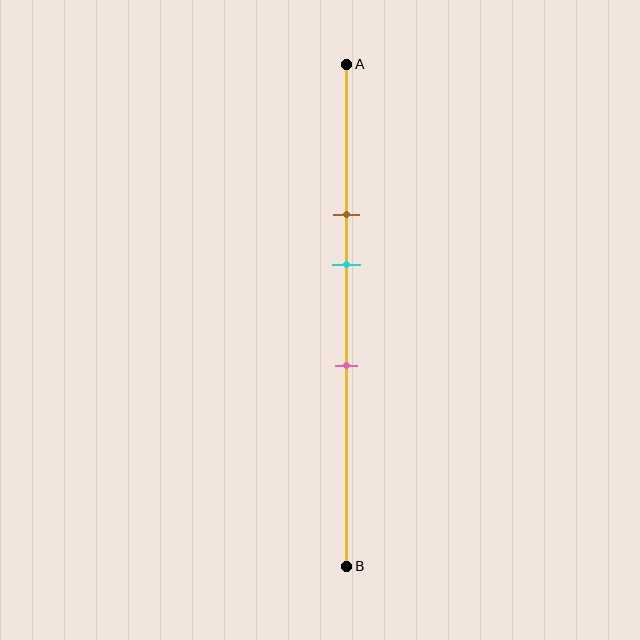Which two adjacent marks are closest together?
The brown and cyan marks are the closest adjacent pair.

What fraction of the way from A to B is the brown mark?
The brown mark is approximately 30% (0.3) of the way from A to B.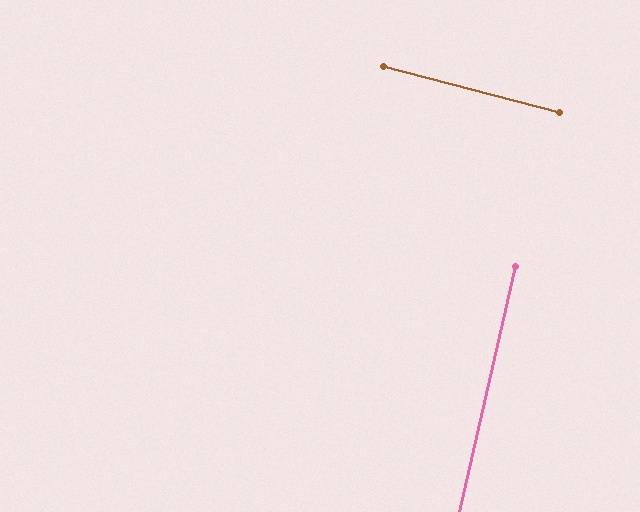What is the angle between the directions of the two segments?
Approximately 88 degrees.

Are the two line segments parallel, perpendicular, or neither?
Perpendicular — they meet at approximately 88°.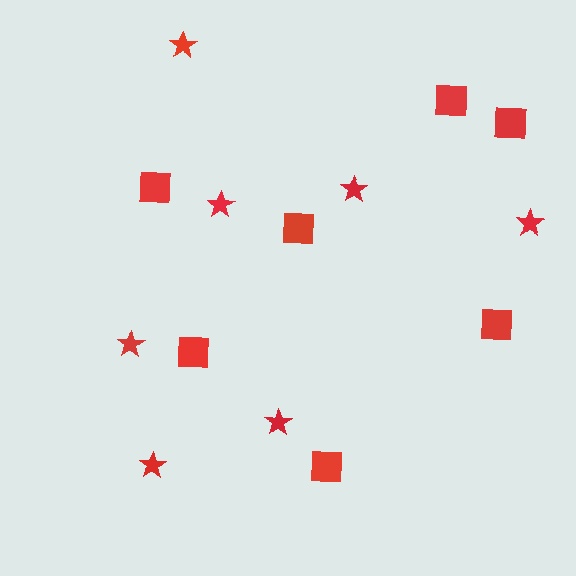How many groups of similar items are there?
There are 2 groups: one group of squares (7) and one group of stars (7).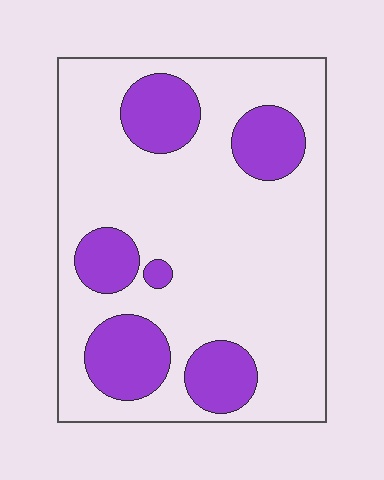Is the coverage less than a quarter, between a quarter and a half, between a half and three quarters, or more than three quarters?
Less than a quarter.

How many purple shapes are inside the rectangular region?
6.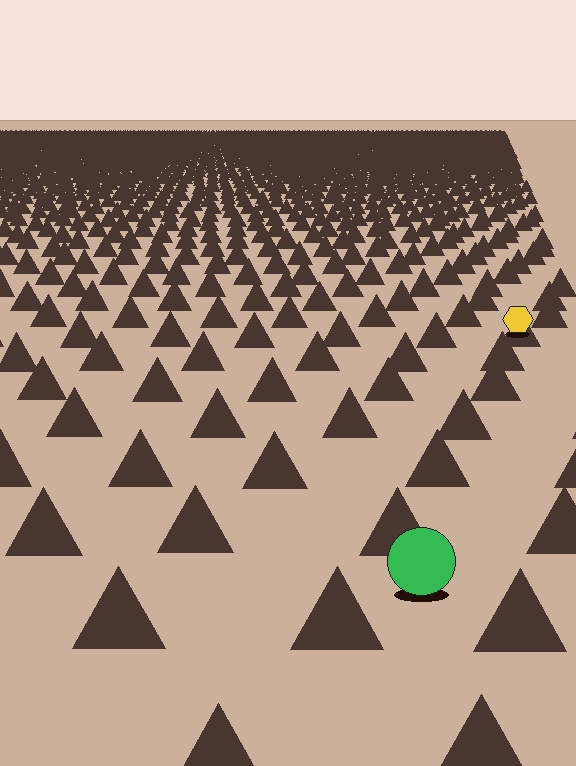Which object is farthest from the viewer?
The yellow hexagon is farthest from the viewer. It appears smaller and the ground texture around it is denser.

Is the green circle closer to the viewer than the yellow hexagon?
Yes. The green circle is closer — you can tell from the texture gradient: the ground texture is coarser near it.